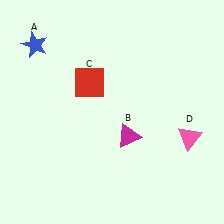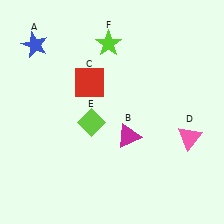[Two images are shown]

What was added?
A lime diamond (E), a lime star (F) were added in Image 2.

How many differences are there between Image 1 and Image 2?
There are 2 differences between the two images.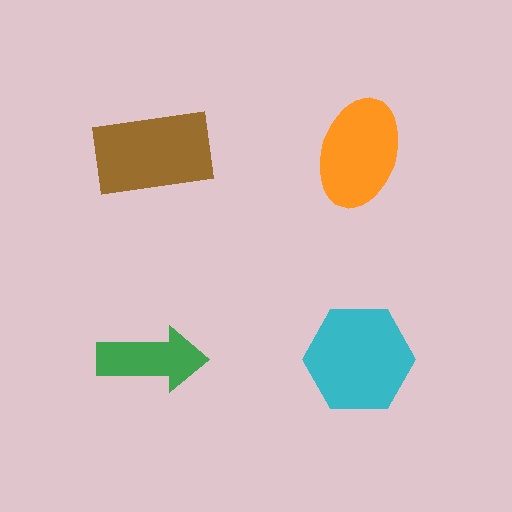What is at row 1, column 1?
A brown rectangle.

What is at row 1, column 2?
An orange ellipse.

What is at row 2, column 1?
A green arrow.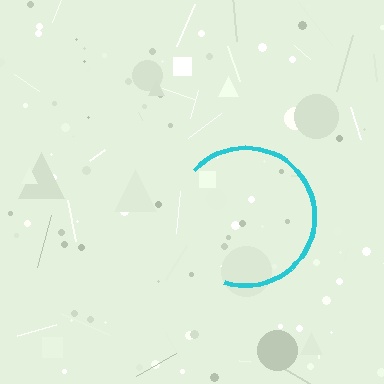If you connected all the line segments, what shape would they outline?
They would outline a circle.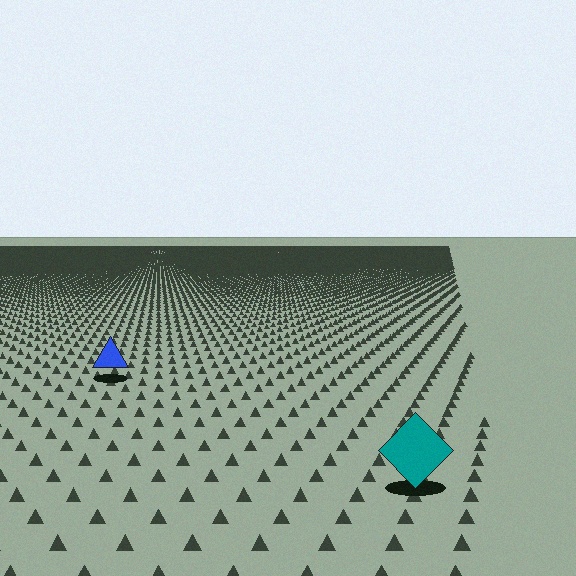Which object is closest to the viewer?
The teal diamond is closest. The texture marks near it are larger and more spread out.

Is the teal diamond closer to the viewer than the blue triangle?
Yes. The teal diamond is closer — you can tell from the texture gradient: the ground texture is coarser near it.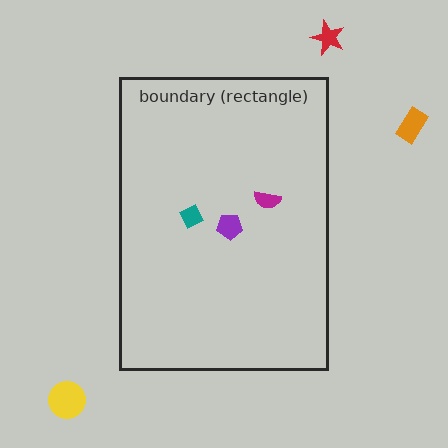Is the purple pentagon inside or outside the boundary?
Inside.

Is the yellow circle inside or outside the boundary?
Outside.